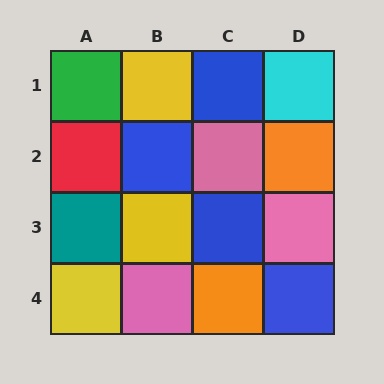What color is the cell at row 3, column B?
Yellow.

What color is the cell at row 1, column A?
Green.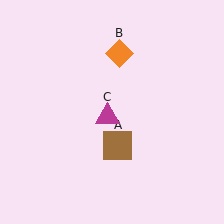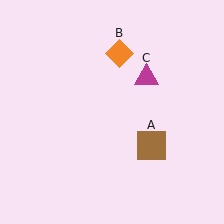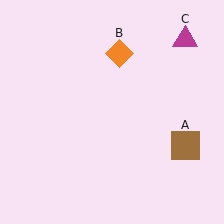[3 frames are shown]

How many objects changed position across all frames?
2 objects changed position: brown square (object A), magenta triangle (object C).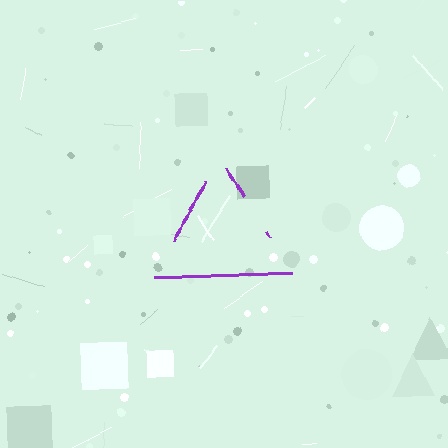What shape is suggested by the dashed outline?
The dashed outline suggests a triangle.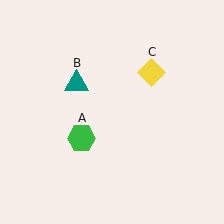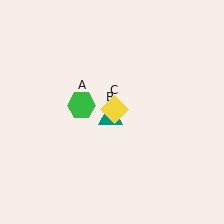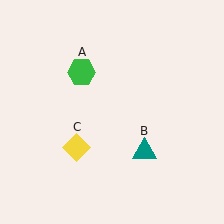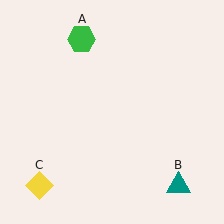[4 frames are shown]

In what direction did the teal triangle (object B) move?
The teal triangle (object B) moved down and to the right.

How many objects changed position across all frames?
3 objects changed position: green hexagon (object A), teal triangle (object B), yellow diamond (object C).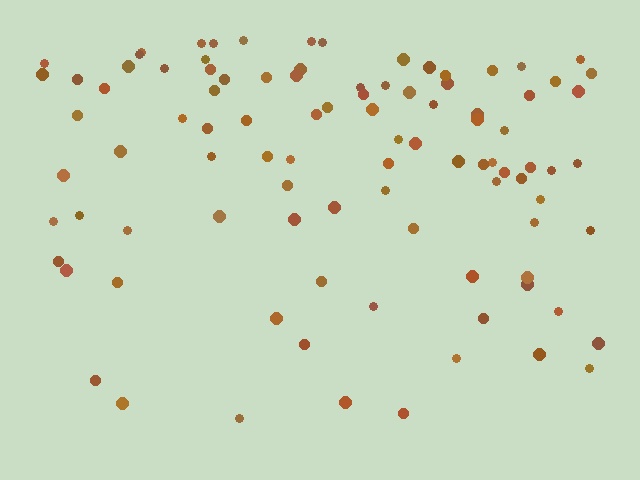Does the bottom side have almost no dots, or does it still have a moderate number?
Still a moderate number, just noticeably fewer than the top.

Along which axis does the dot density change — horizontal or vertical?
Vertical.